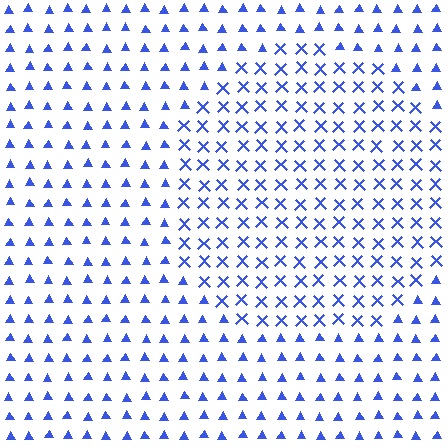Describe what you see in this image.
The image is filled with small blue elements arranged in a uniform grid. A circle-shaped region contains X marks, while the surrounding area contains triangles. The boundary is defined purely by the change in element shape.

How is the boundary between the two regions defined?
The boundary is defined by a change in element shape: X marks inside vs. triangles outside. All elements share the same color and spacing.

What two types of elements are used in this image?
The image uses X marks inside the circle region and triangles outside it.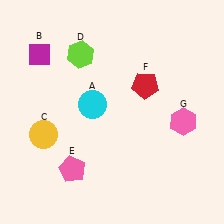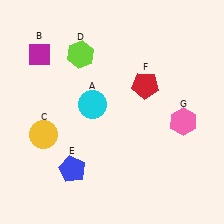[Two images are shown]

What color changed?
The pentagon (E) changed from pink in Image 1 to blue in Image 2.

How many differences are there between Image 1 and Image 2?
There is 1 difference between the two images.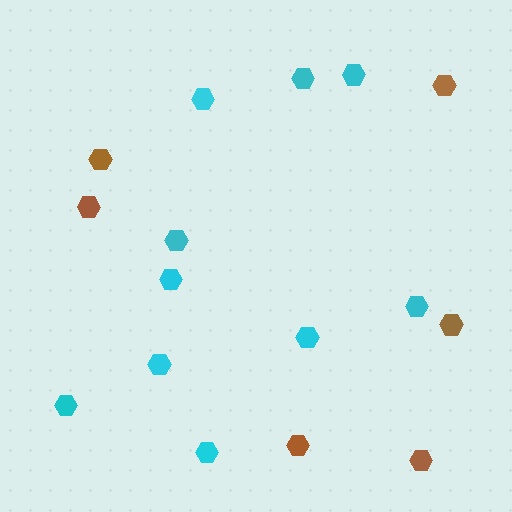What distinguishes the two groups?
There are 2 groups: one group of cyan hexagons (10) and one group of brown hexagons (6).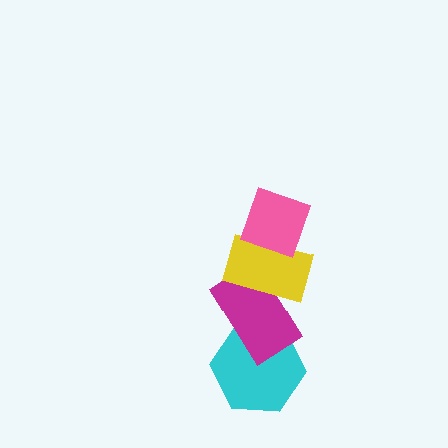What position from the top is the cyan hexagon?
The cyan hexagon is 4th from the top.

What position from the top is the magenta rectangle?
The magenta rectangle is 3rd from the top.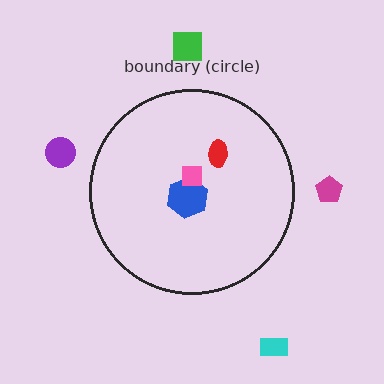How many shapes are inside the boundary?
3 inside, 4 outside.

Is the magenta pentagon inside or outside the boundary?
Outside.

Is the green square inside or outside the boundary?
Outside.